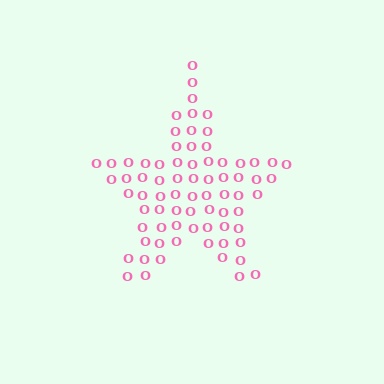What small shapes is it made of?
It is made of small letter O's.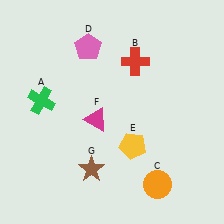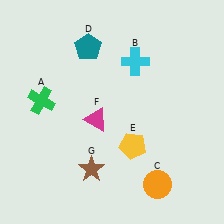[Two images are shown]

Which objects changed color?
B changed from red to cyan. D changed from pink to teal.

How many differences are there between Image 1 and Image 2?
There are 2 differences between the two images.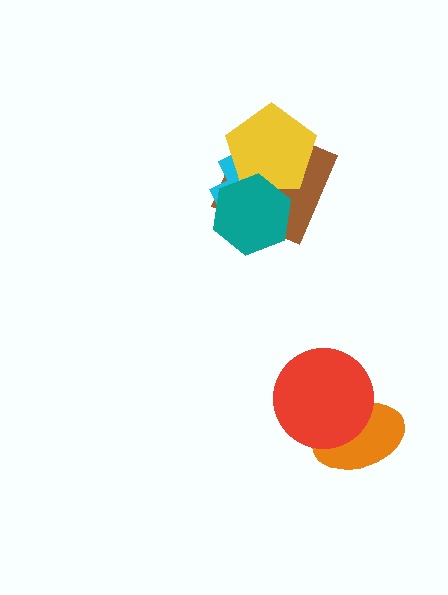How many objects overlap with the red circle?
1 object overlaps with the red circle.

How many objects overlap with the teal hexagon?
3 objects overlap with the teal hexagon.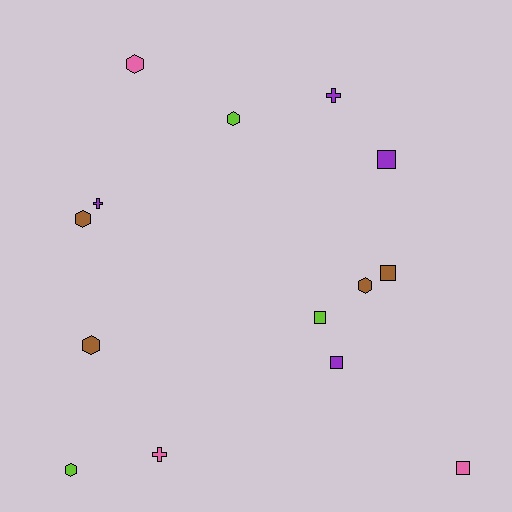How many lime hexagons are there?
There are 2 lime hexagons.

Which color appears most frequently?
Purple, with 4 objects.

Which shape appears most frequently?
Hexagon, with 6 objects.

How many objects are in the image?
There are 14 objects.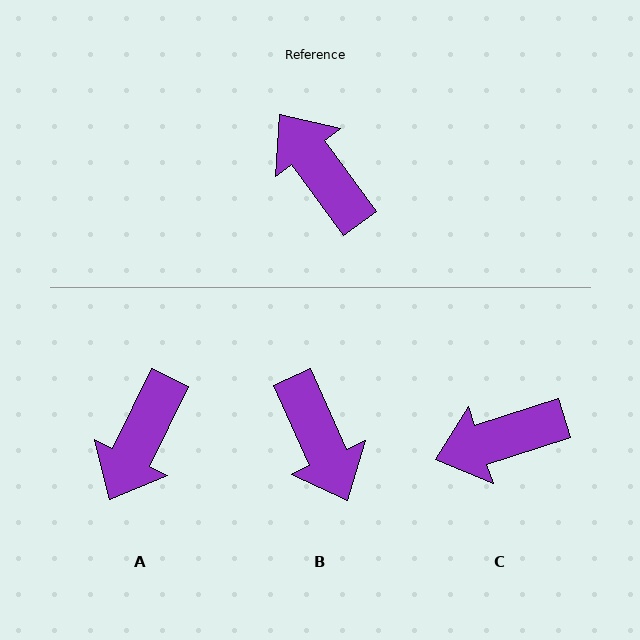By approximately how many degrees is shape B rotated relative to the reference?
Approximately 168 degrees counter-clockwise.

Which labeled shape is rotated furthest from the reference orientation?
B, about 168 degrees away.